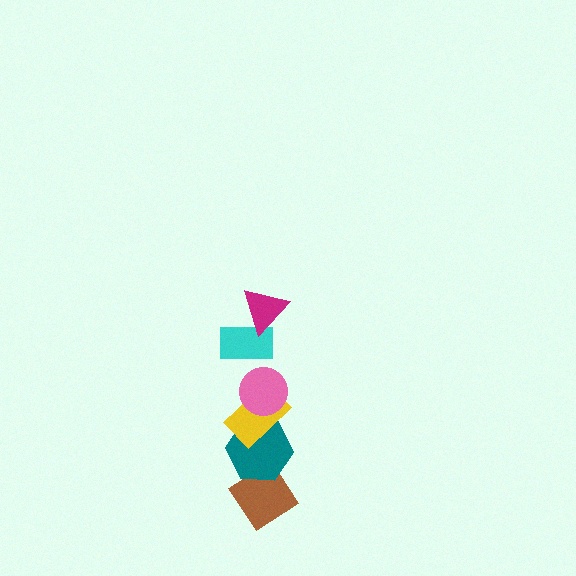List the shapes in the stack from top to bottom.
From top to bottom: the magenta triangle, the cyan rectangle, the pink circle, the yellow rectangle, the teal hexagon, the brown diamond.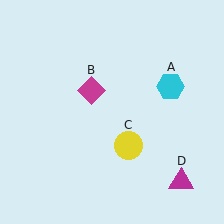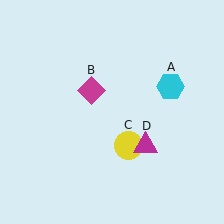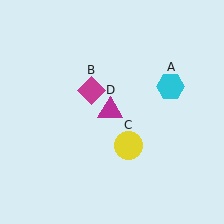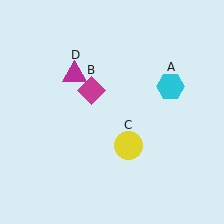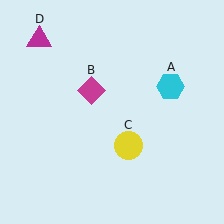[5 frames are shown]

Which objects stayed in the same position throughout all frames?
Cyan hexagon (object A) and magenta diamond (object B) and yellow circle (object C) remained stationary.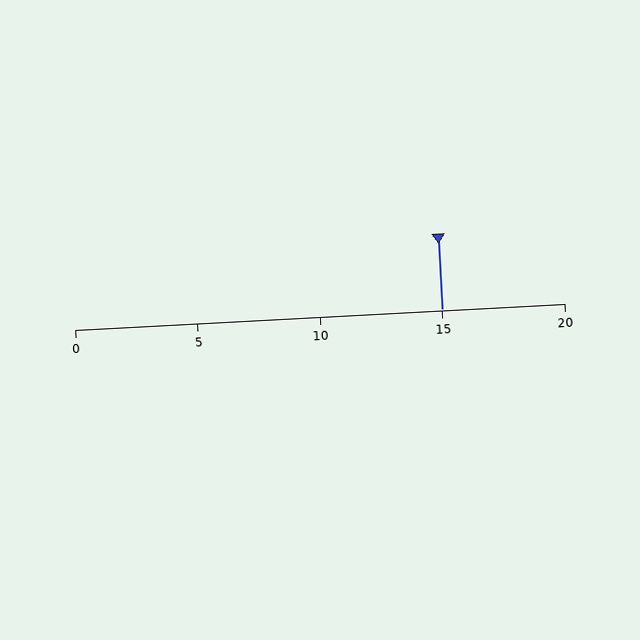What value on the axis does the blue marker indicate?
The marker indicates approximately 15.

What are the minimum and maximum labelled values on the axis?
The axis runs from 0 to 20.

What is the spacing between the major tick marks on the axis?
The major ticks are spaced 5 apart.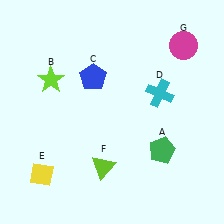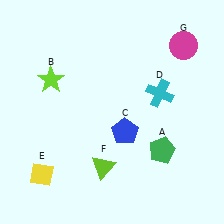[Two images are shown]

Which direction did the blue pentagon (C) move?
The blue pentagon (C) moved down.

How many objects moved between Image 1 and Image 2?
1 object moved between the two images.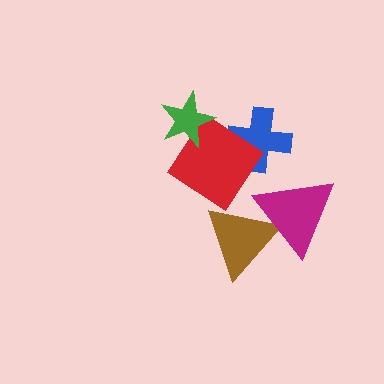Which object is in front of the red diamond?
The green star is in front of the red diamond.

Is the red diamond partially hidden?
Yes, it is partially covered by another shape.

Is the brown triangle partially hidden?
Yes, it is partially covered by another shape.